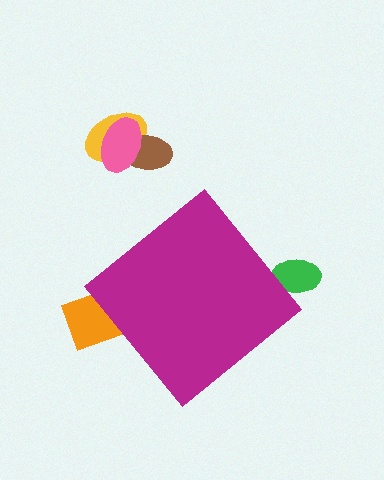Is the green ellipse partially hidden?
Yes, the green ellipse is partially hidden behind the magenta diamond.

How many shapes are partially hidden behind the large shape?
2 shapes are partially hidden.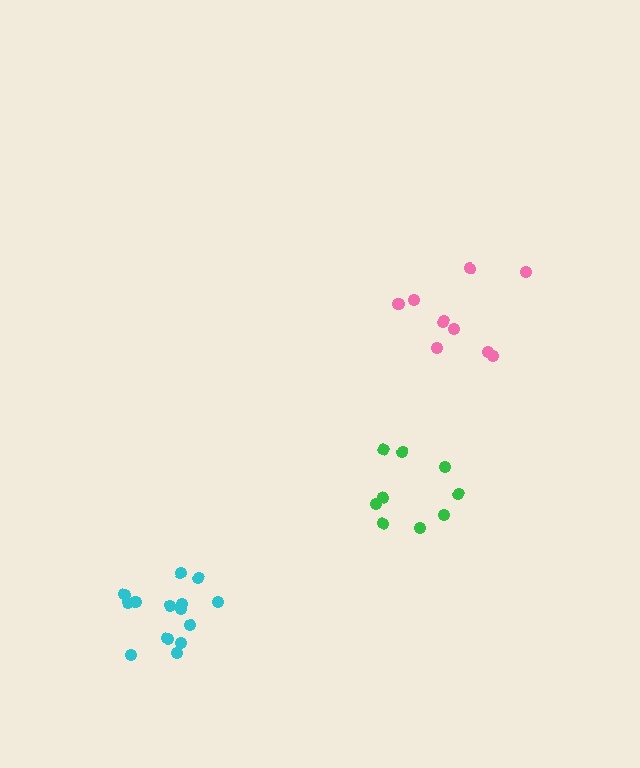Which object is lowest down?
The cyan cluster is bottommost.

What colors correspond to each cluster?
The clusters are colored: cyan, green, pink.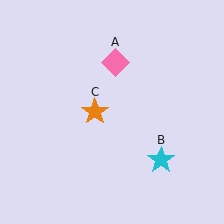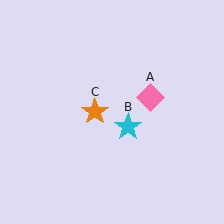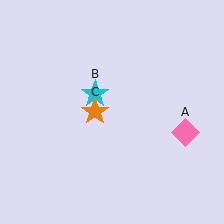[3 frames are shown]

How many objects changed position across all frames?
2 objects changed position: pink diamond (object A), cyan star (object B).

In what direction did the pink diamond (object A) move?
The pink diamond (object A) moved down and to the right.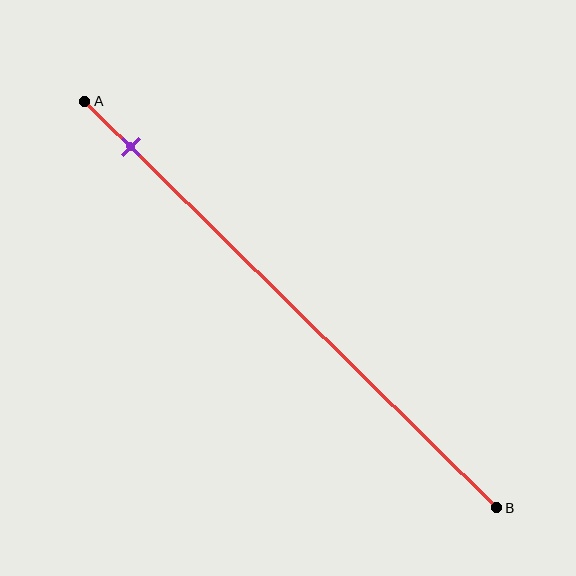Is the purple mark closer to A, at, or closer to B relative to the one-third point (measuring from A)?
The purple mark is closer to point A than the one-third point of segment AB.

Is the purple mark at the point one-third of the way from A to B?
No, the mark is at about 10% from A, not at the 33% one-third point.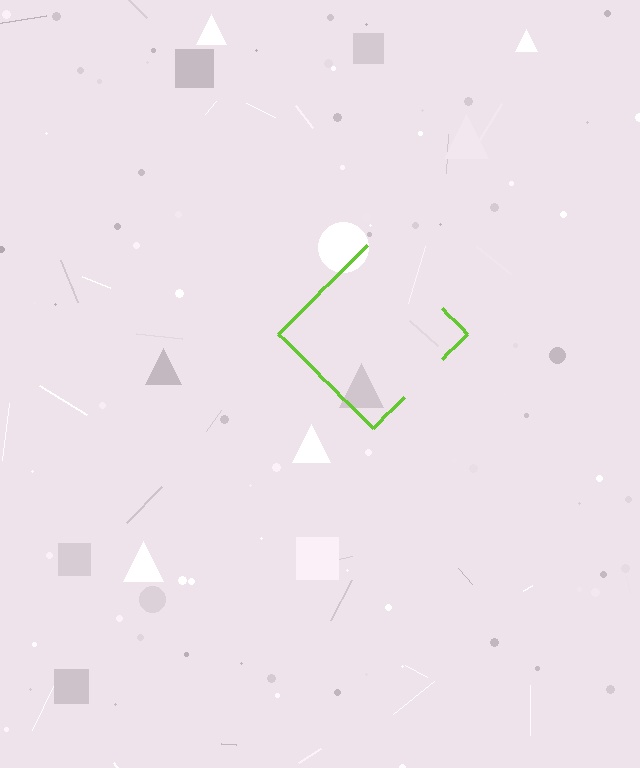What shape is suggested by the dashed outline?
The dashed outline suggests a diamond.